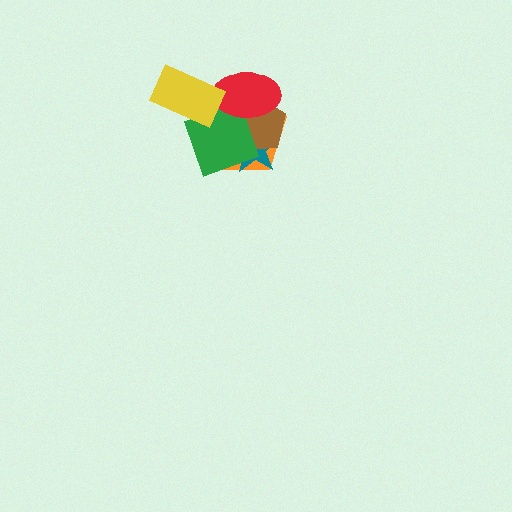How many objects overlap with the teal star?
4 objects overlap with the teal star.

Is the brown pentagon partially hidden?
Yes, it is partially covered by another shape.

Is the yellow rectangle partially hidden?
No, no other shape covers it.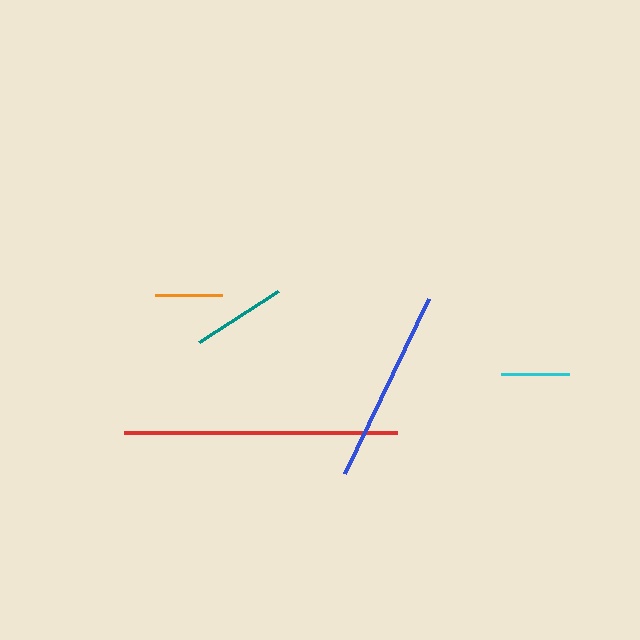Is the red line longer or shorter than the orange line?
The red line is longer than the orange line.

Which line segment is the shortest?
The orange line is the shortest at approximately 67 pixels.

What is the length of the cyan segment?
The cyan segment is approximately 68 pixels long.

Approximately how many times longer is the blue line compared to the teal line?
The blue line is approximately 2.1 times the length of the teal line.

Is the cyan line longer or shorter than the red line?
The red line is longer than the cyan line.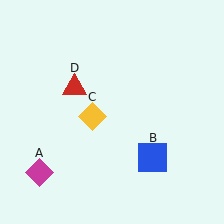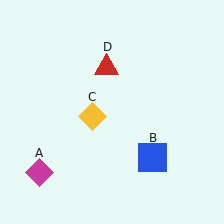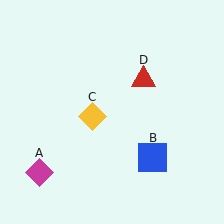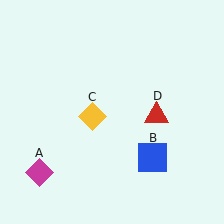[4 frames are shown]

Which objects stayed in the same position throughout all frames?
Magenta diamond (object A) and blue square (object B) and yellow diamond (object C) remained stationary.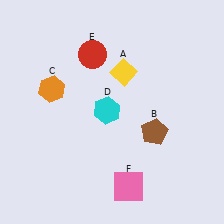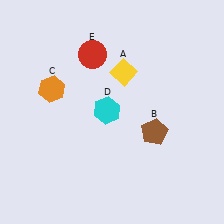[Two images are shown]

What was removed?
The pink square (F) was removed in Image 2.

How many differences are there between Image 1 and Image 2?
There is 1 difference between the two images.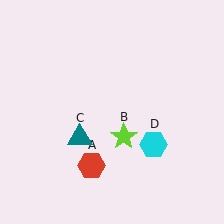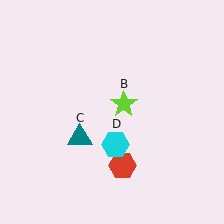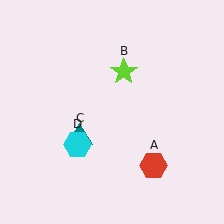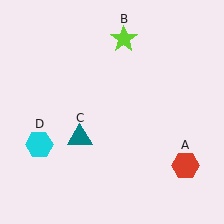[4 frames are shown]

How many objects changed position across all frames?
3 objects changed position: red hexagon (object A), lime star (object B), cyan hexagon (object D).